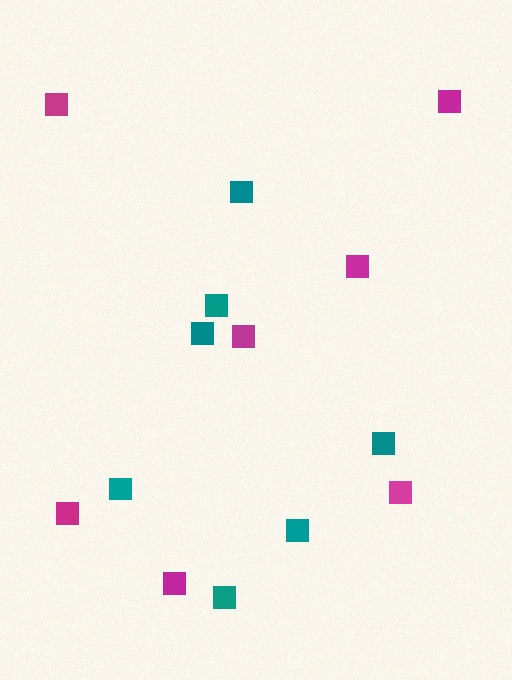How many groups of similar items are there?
There are 2 groups: one group of teal squares (7) and one group of magenta squares (7).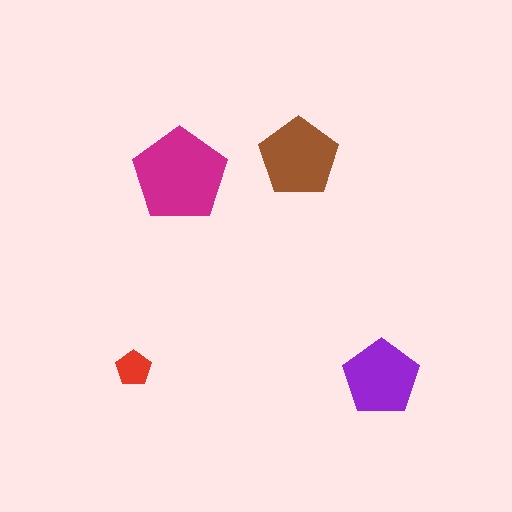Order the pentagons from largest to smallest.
the magenta one, the brown one, the purple one, the red one.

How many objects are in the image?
There are 4 objects in the image.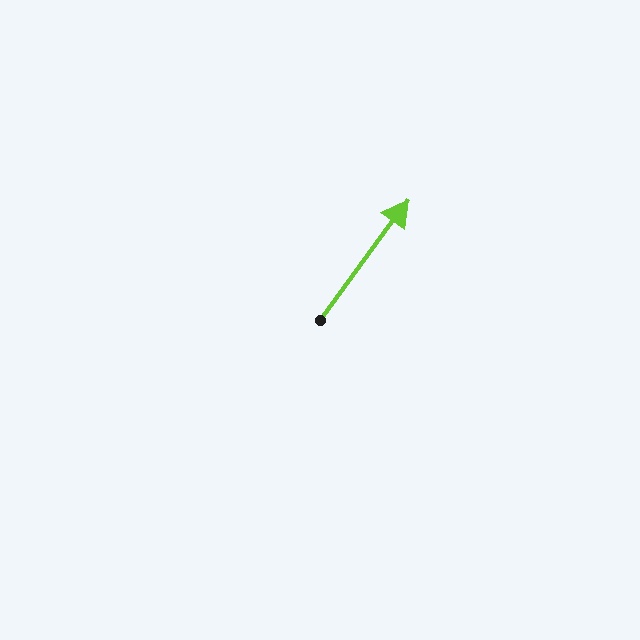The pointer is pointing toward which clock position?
Roughly 1 o'clock.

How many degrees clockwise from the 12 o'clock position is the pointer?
Approximately 36 degrees.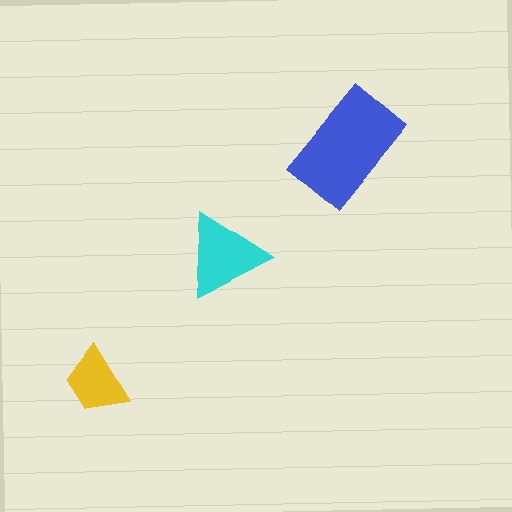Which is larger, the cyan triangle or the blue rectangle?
The blue rectangle.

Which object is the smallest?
The yellow trapezoid.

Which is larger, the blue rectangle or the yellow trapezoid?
The blue rectangle.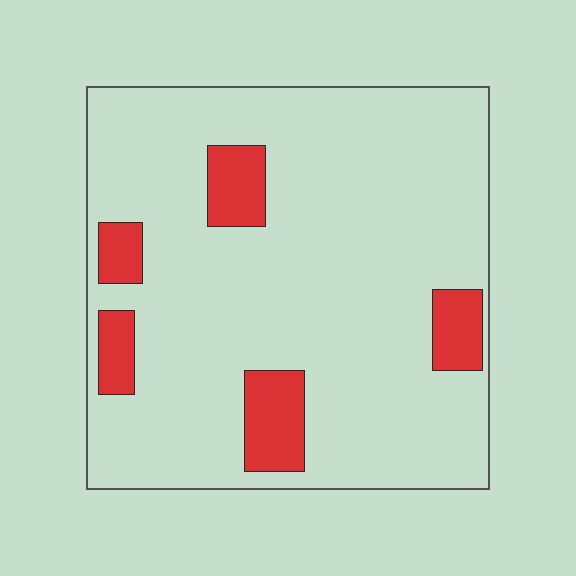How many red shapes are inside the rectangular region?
5.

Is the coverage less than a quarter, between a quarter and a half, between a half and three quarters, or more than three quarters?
Less than a quarter.